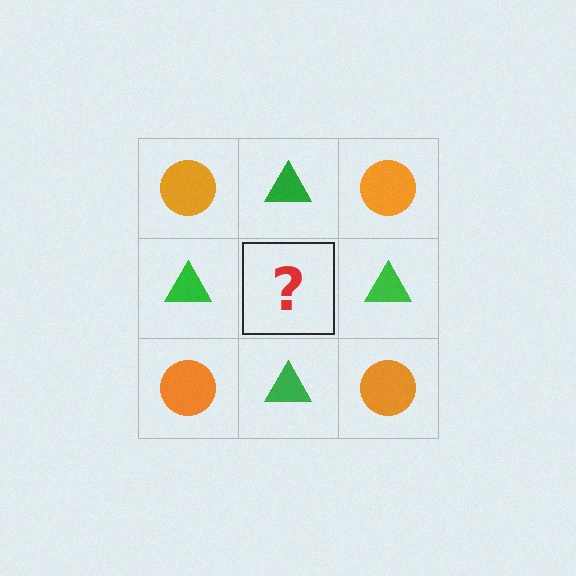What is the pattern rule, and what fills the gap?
The rule is that it alternates orange circle and green triangle in a checkerboard pattern. The gap should be filled with an orange circle.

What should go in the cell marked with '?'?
The missing cell should contain an orange circle.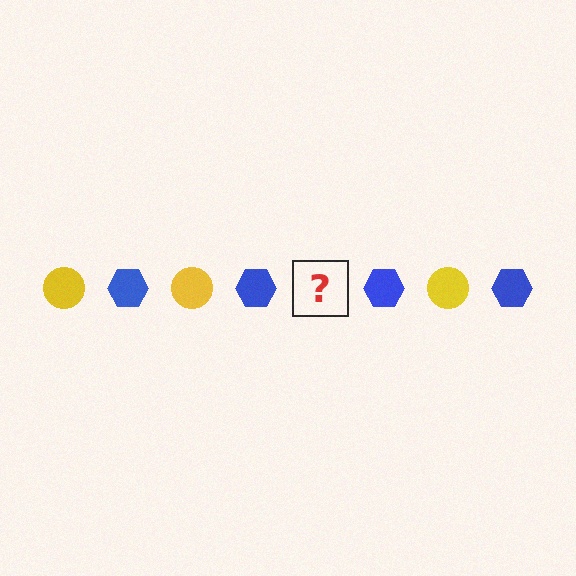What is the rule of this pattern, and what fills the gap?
The rule is that the pattern alternates between yellow circle and blue hexagon. The gap should be filled with a yellow circle.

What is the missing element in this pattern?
The missing element is a yellow circle.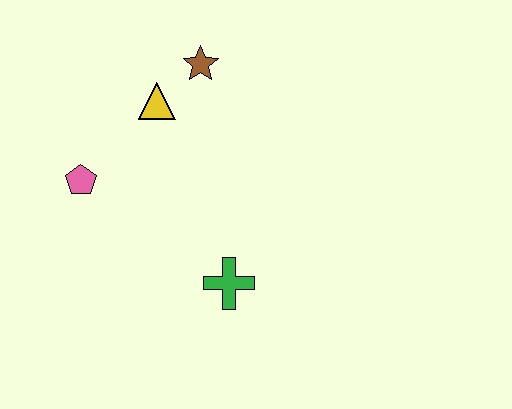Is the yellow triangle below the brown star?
Yes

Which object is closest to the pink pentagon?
The yellow triangle is closest to the pink pentagon.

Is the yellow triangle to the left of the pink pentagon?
No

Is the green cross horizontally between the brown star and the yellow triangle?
No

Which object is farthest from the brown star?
The green cross is farthest from the brown star.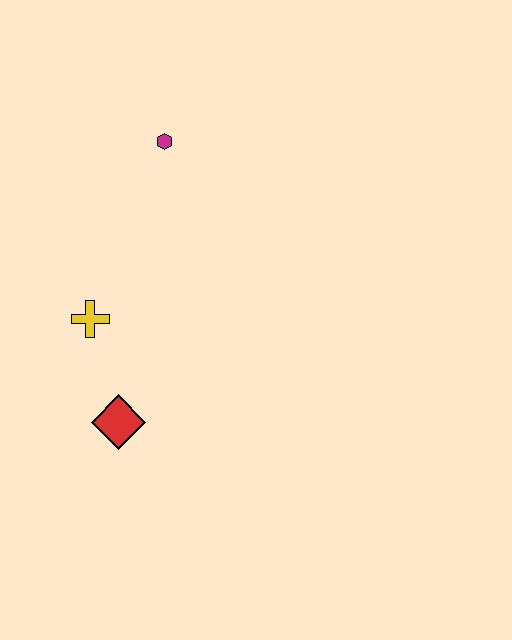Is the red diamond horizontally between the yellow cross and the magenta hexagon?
Yes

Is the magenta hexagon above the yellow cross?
Yes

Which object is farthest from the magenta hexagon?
The red diamond is farthest from the magenta hexagon.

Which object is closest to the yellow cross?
The red diamond is closest to the yellow cross.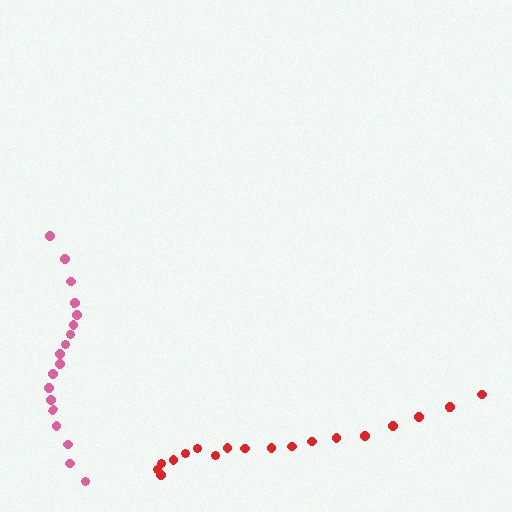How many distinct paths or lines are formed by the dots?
There are 2 distinct paths.